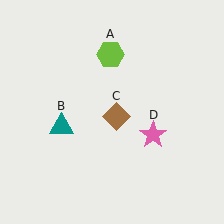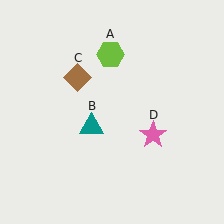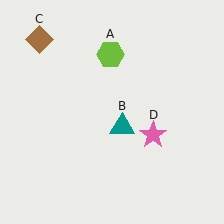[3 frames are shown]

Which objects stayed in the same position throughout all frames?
Lime hexagon (object A) and pink star (object D) remained stationary.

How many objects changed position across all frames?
2 objects changed position: teal triangle (object B), brown diamond (object C).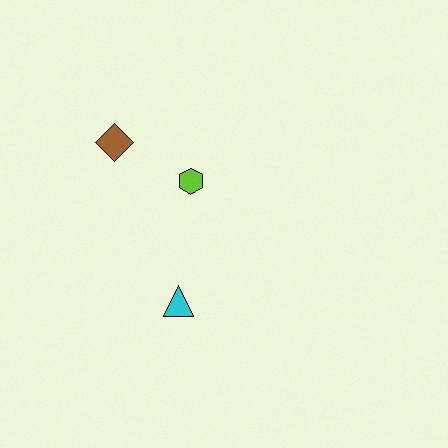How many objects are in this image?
There are 3 objects.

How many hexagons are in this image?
There is 1 hexagon.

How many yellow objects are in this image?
There are no yellow objects.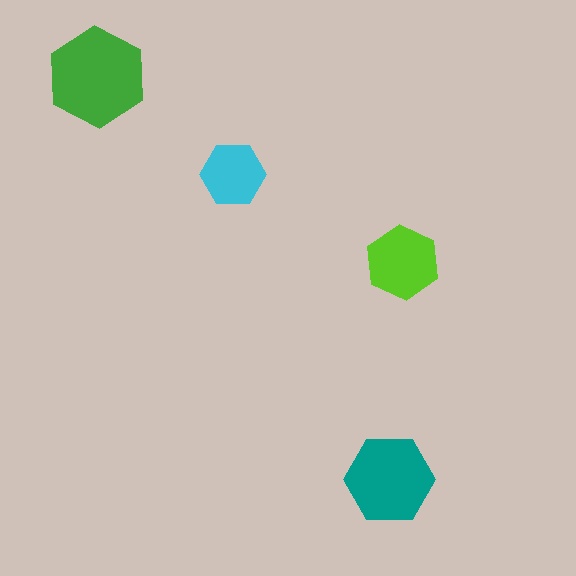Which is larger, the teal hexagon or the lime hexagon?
The teal one.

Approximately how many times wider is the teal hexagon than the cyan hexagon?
About 1.5 times wider.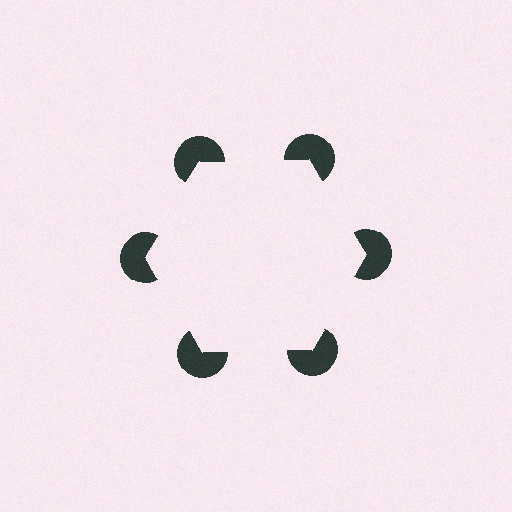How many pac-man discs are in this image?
There are 6 — one at each vertex of the illusory hexagon.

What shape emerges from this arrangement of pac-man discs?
An illusory hexagon — its edges are inferred from the aligned wedge cuts in the pac-man discs, not physically drawn.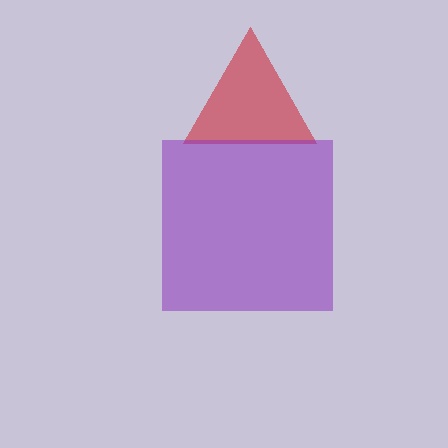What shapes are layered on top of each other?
The layered shapes are: a red triangle, a purple square.